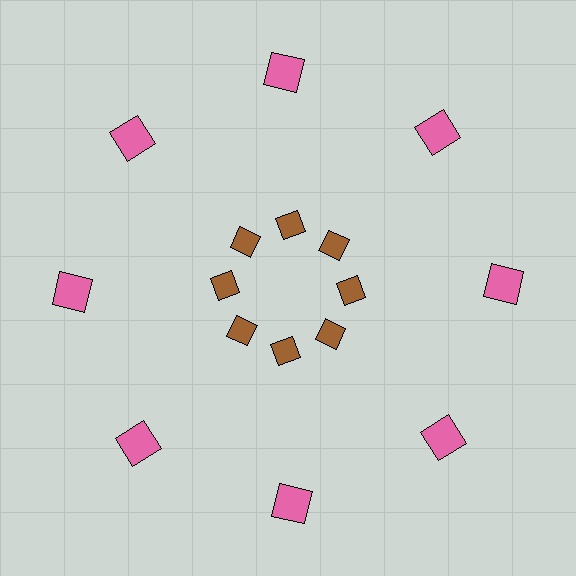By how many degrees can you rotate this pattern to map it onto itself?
The pattern maps onto itself every 45 degrees of rotation.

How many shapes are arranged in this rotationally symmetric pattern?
There are 16 shapes, arranged in 8 groups of 2.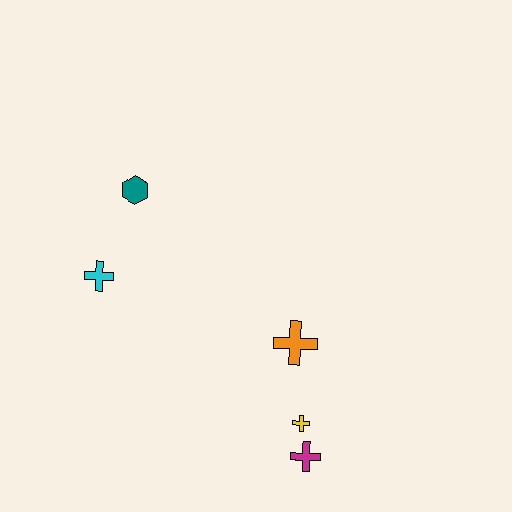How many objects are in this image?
There are 5 objects.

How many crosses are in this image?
There are 4 crosses.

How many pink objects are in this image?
There are no pink objects.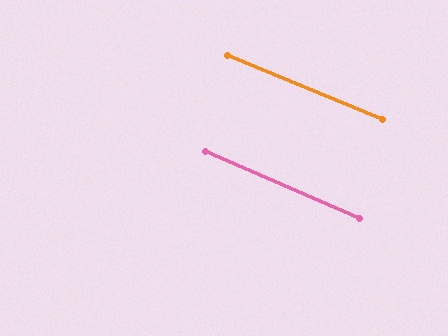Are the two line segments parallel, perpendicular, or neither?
Parallel — their directions differ by only 0.8°.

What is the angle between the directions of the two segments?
Approximately 1 degree.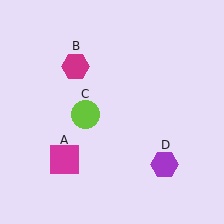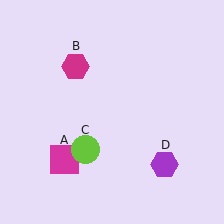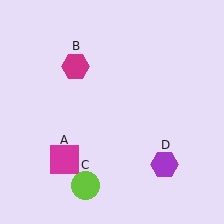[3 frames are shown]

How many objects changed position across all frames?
1 object changed position: lime circle (object C).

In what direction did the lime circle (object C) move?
The lime circle (object C) moved down.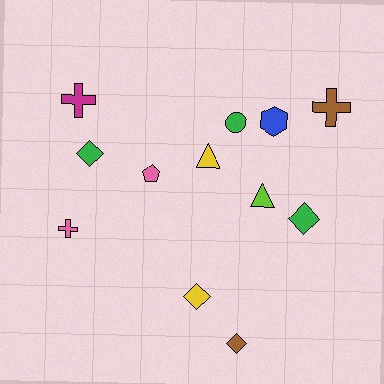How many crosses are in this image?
There are 3 crosses.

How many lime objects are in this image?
There is 1 lime object.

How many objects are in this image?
There are 12 objects.